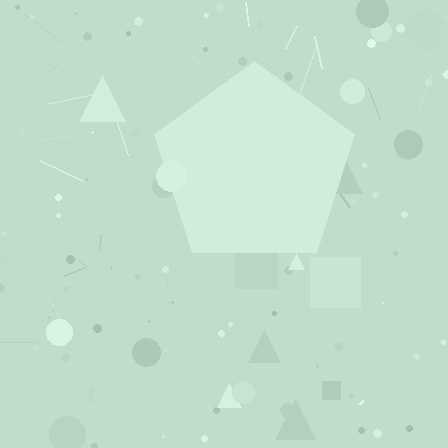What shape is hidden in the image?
A pentagon is hidden in the image.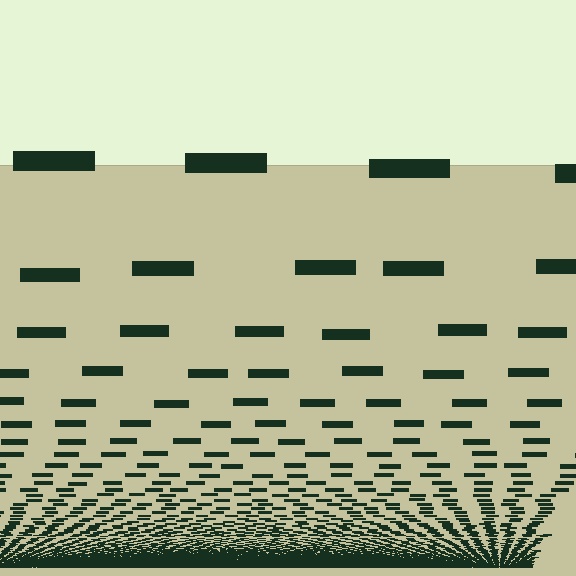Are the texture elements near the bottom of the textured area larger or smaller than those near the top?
Smaller. The gradient is inverted — elements near the bottom are smaller and denser.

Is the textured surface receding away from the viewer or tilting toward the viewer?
The surface appears to tilt toward the viewer. Texture elements get larger and sparser toward the top.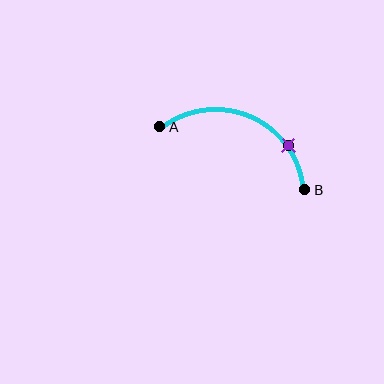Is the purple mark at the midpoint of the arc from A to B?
No. The purple mark lies on the arc but is closer to endpoint B. The arc midpoint would be at the point on the curve equidistant along the arc from both A and B.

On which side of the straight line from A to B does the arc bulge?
The arc bulges above the straight line connecting A and B.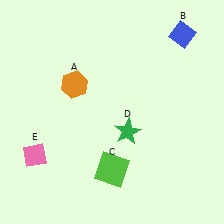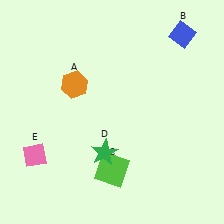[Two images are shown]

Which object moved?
The green star (D) moved left.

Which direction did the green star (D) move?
The green star (D) moved left.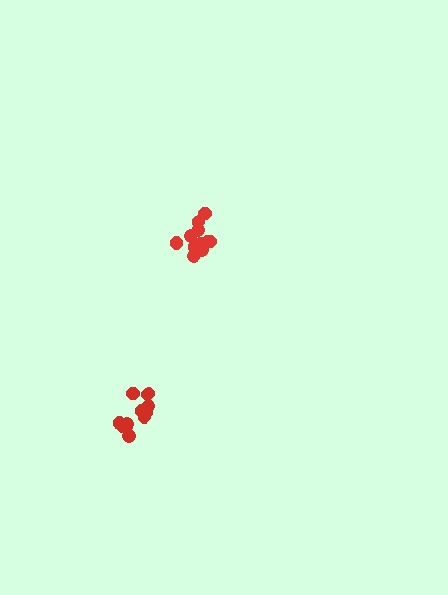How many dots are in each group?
Group 1: 10 dots, Group 2: 12 dots (22 total).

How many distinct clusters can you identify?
There are 2 distinct clusters.